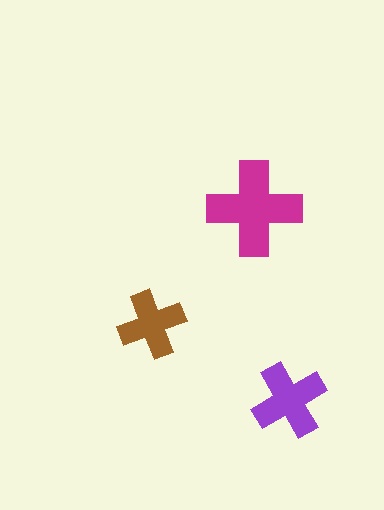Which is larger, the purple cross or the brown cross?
The purple one.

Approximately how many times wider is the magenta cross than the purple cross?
About 1.5 times wider.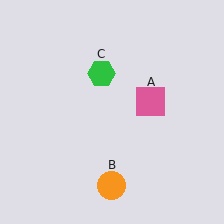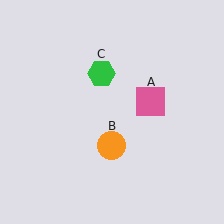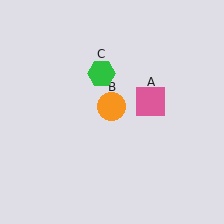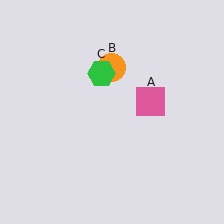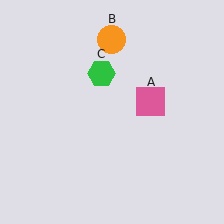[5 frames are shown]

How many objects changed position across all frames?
1 object changed position: orange circle (object B).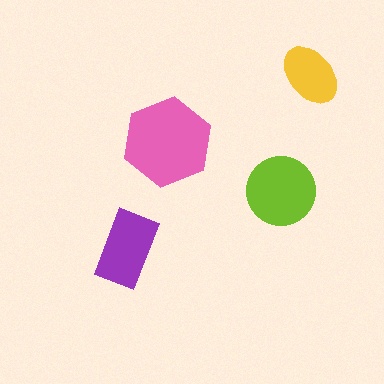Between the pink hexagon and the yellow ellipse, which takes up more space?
The pink hexagon.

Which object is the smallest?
The yellow ellipse.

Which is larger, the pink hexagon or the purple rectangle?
The pink hexagon.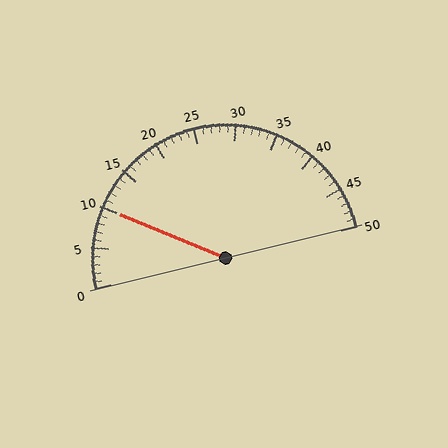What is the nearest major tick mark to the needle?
The nearest major tick mark is 10.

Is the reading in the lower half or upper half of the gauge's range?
The reading is in the lower half of the range (0 to 50).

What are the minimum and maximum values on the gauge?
The gauge ranges from 0 to 50.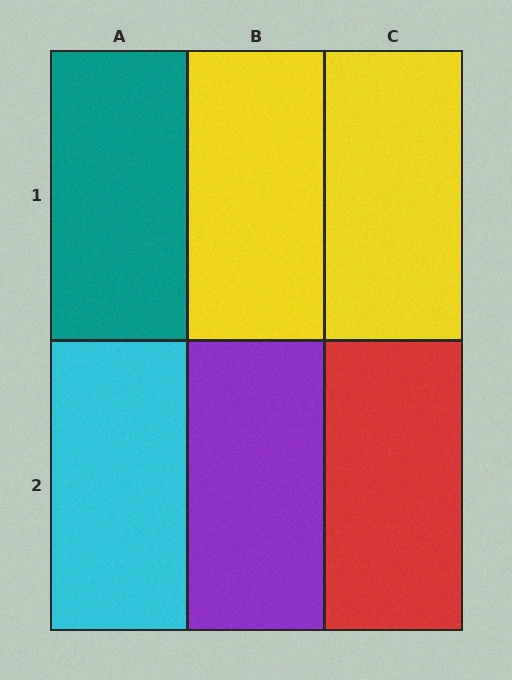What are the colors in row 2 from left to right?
Cyan, purple, red.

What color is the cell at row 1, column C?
Yellow.